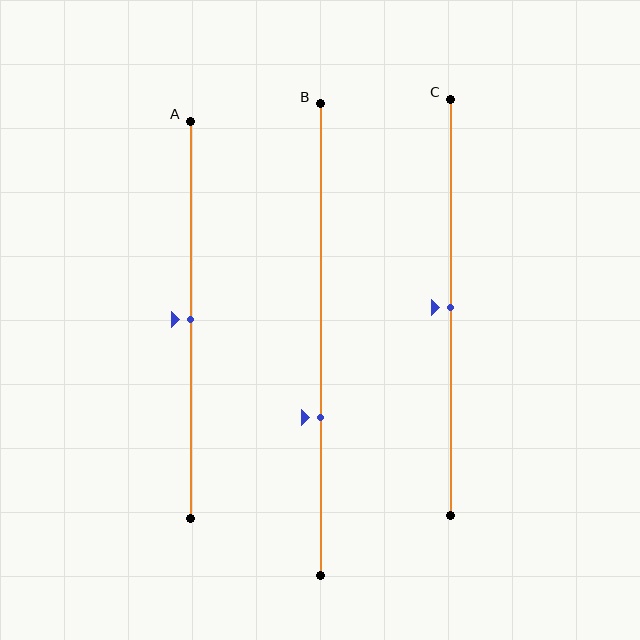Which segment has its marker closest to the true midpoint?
Segment A has its marker closest to the true midpoint.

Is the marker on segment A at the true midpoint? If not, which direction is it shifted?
Yes, the marker on segment A is at the true midpoint.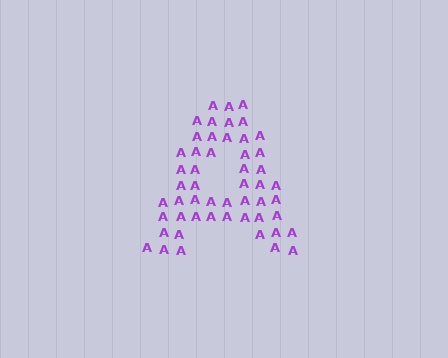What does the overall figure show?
The overall figure shows the letter A.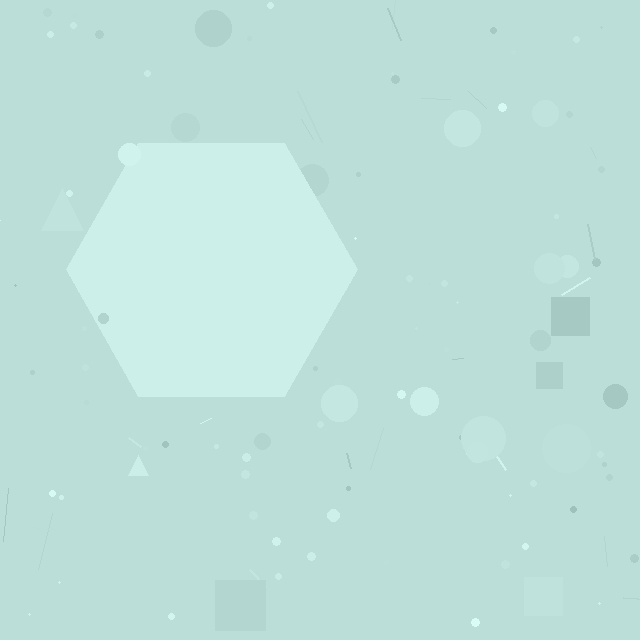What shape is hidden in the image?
A hexagon is hidden in the image.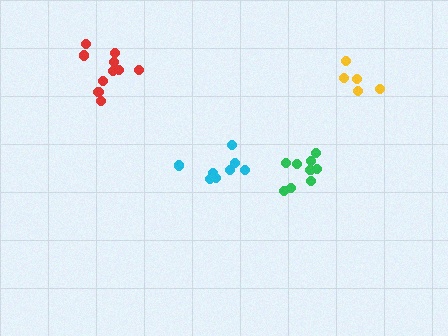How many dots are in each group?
Group 1: 10 dots, Group 2: 9 dots, Group 3: 5 dots, Group 4: 8 dots (32 total).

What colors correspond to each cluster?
The clusters are colored: red, green, yellow, cyan.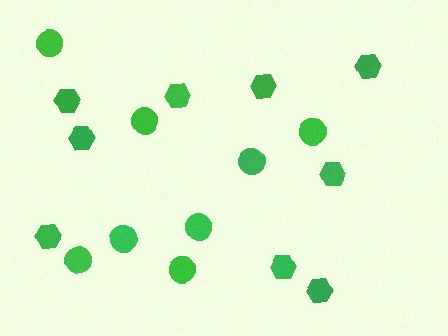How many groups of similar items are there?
There are 2 groups: one group of hexagons (9) and one group of circles (8).